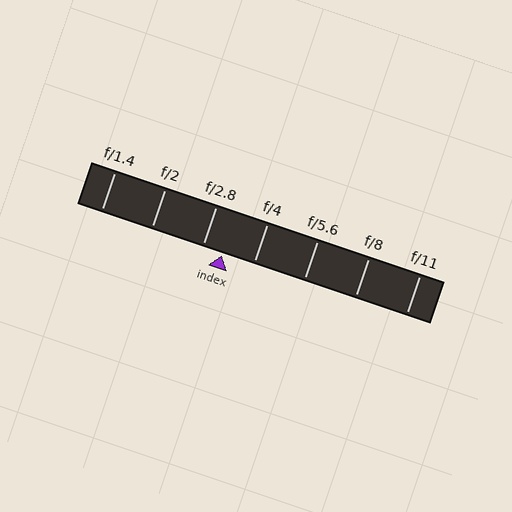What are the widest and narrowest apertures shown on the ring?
The widest aperture shown is f/1.4 and the narrowest is f/11.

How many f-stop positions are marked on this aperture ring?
There are 7 f-stop positions marked.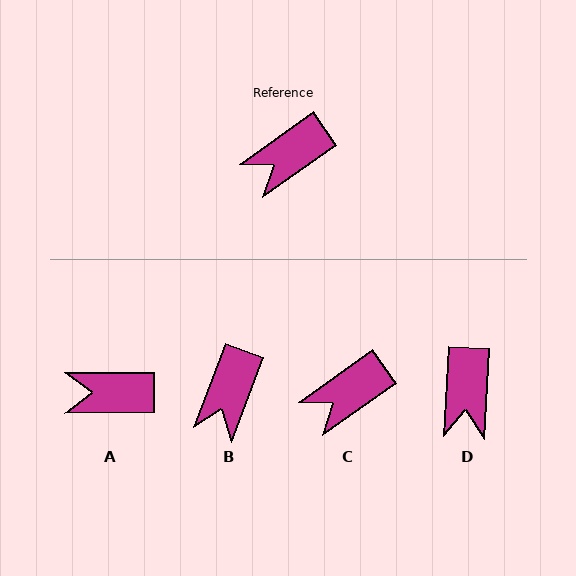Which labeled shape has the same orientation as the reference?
C.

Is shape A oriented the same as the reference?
No, it is off by about 35 degrees.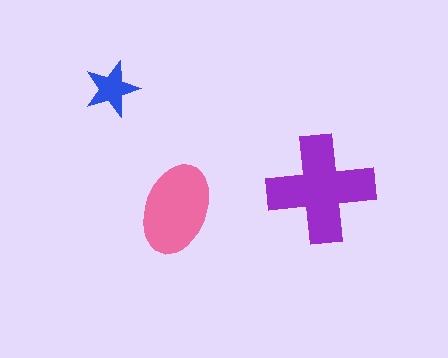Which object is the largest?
The purple cross.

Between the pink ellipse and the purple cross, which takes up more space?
The purple cross.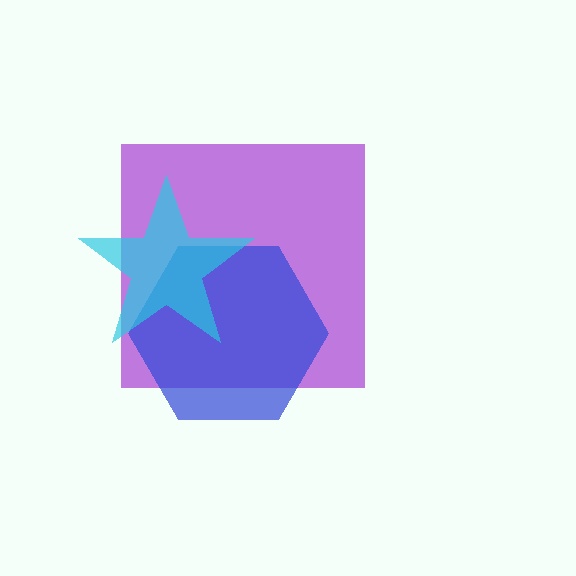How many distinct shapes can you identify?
There are 3 distinct shapes: a purple square, a blue hexagon, a cyan star.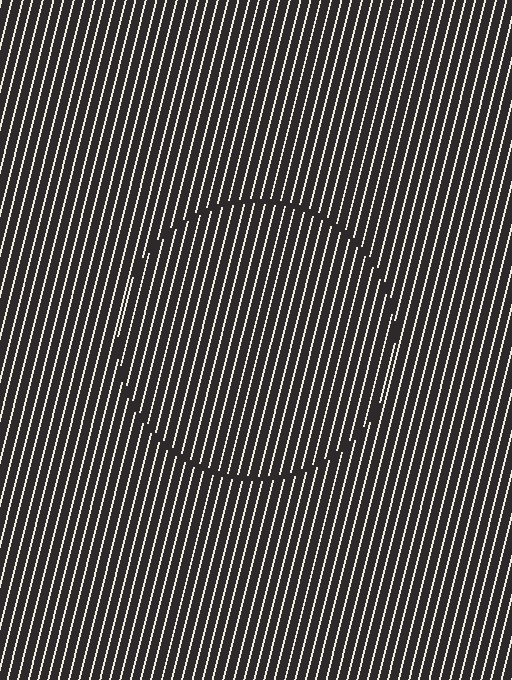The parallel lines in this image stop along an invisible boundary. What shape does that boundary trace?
An illusory circle. The interior of the shape contains the same grating, shifted by half a period — the contour is defined by the phase discontinuity where line-ends from the inner and outer gratings abut.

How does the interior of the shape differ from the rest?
The interior of the shape contains the same grating, shifted by half a period — the contour is defined by the phase discontinuity where line-ends from the inner and outer gratings abut.